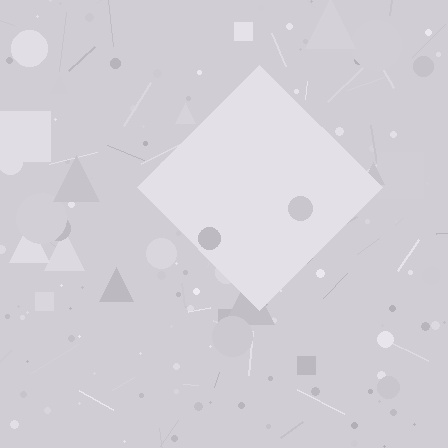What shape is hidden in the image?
A diamond is hidden in the image.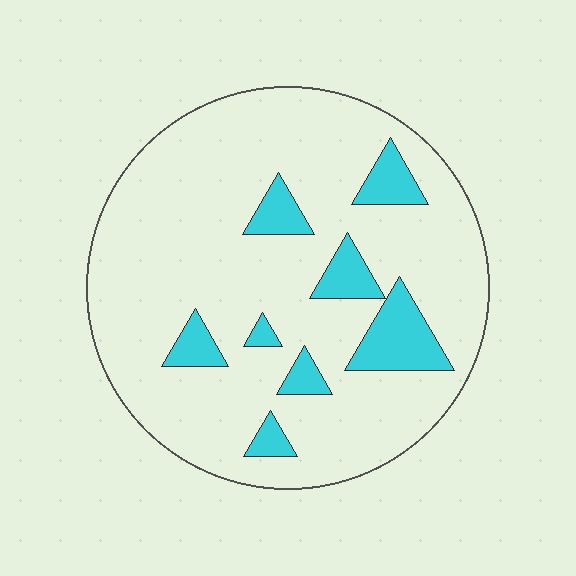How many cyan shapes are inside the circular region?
8.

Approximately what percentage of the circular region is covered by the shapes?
Approximately 15%.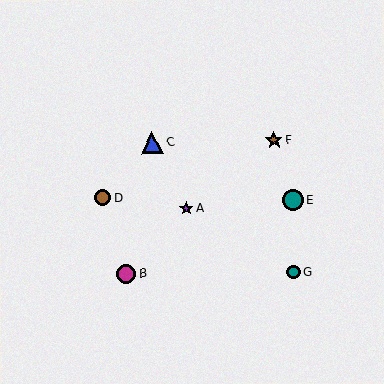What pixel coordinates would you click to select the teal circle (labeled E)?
Click at (293, 200) to select the teal circle E.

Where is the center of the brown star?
The center of the brown star is at (274, 140).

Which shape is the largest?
The blue triangle (labeled C) is the largest.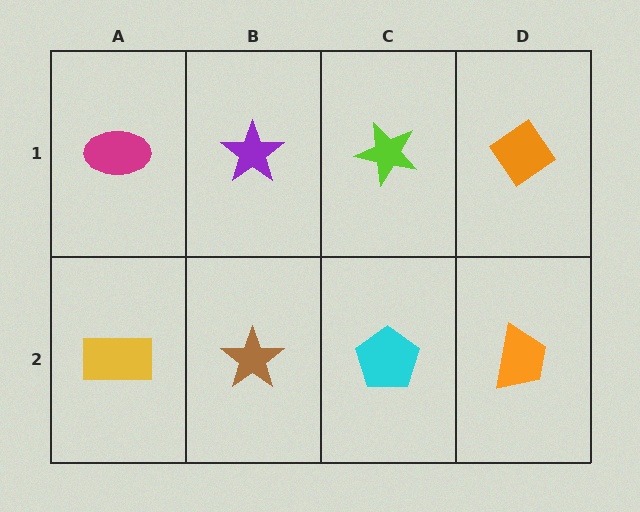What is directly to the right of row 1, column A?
A purple star.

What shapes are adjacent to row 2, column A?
A magenta ellipse (row 1, column A), a brown star (row 2, column B).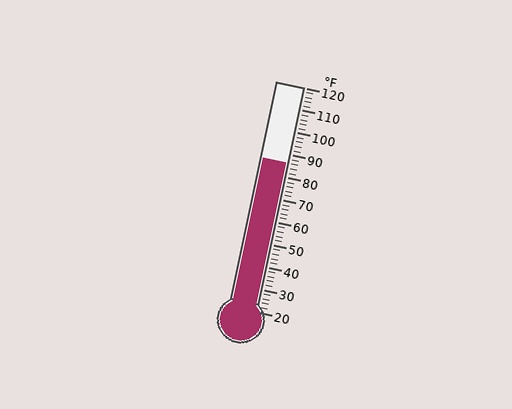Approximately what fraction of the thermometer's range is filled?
The thermometer is filled to approximately 65% of its range.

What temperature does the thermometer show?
The thermometer shows approximately 86°F.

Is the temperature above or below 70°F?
The temperature is above 70°F.